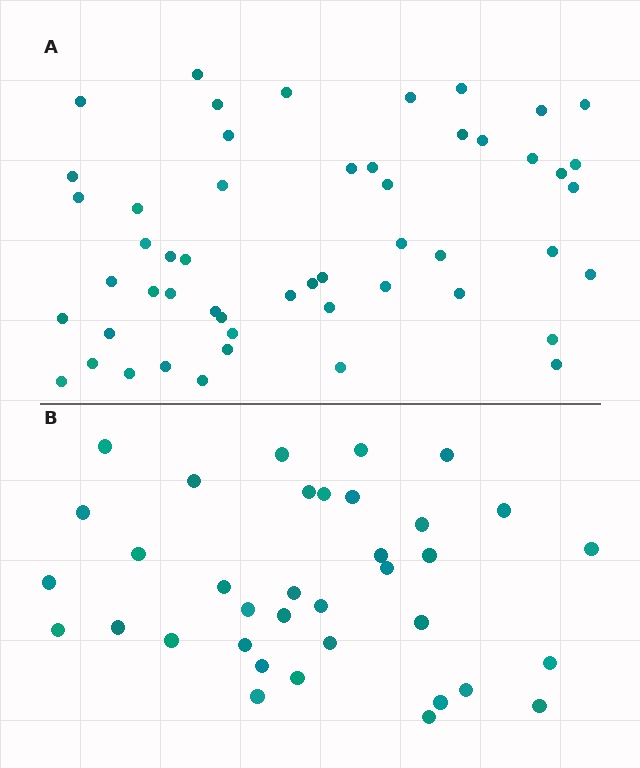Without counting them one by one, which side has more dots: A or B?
Region A (the top region) has more dots.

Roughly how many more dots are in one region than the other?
Region A has approximately 15 more dots than region B.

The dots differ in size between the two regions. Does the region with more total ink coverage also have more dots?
No. Region B has more total ink coverage because its dots are larger, but region A actually contains more individual dots. Total area can be misleading — the number of items is what matters here.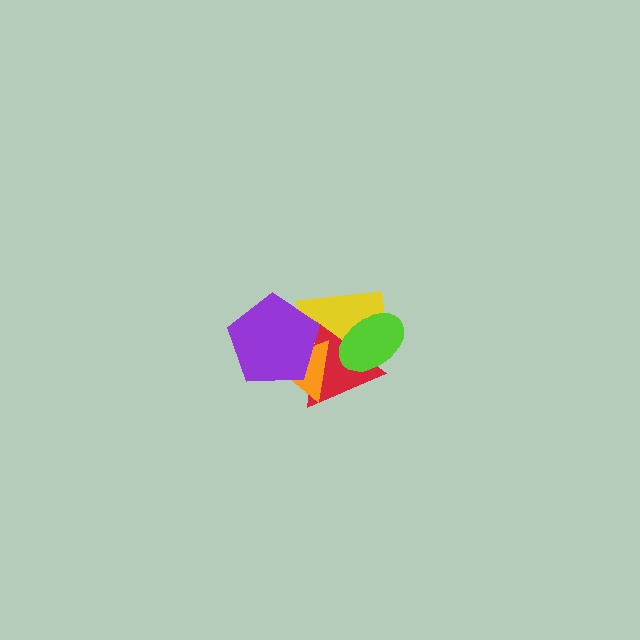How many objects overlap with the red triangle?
4 objects overlap with the red triangle.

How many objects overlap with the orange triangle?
3 objects overlap with the orange triangle.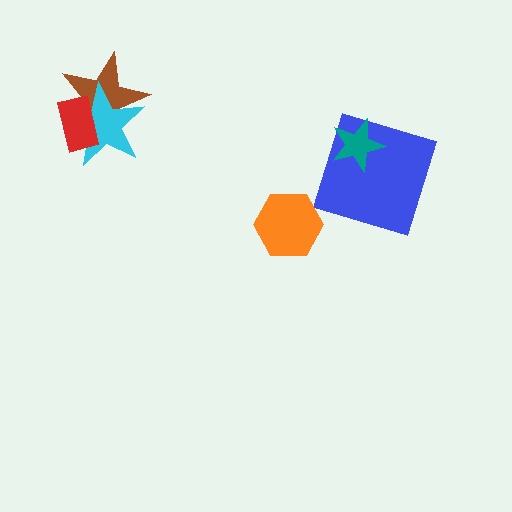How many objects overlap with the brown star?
2 objects overlap with the brown star.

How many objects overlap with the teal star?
1 object overlaps with the teal star.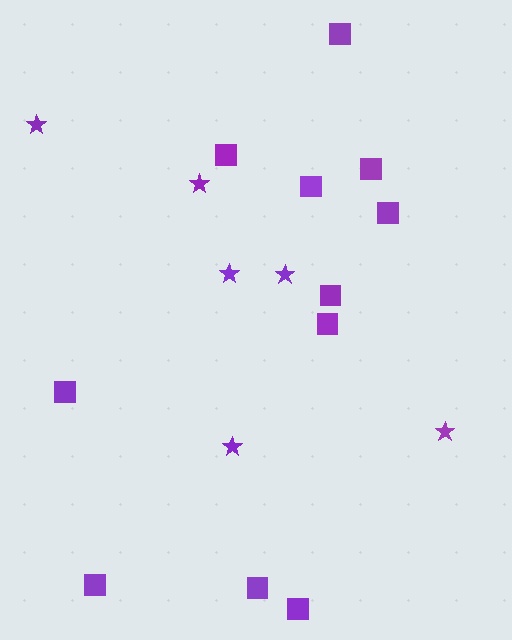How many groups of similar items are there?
There are 2 groups: one group of squares (11) and one group of stars (6).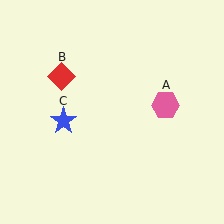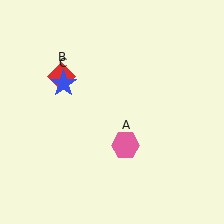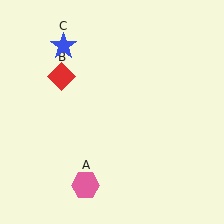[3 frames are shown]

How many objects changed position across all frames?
2 objects changed position: pink hexagon (object A), blue star (object C).